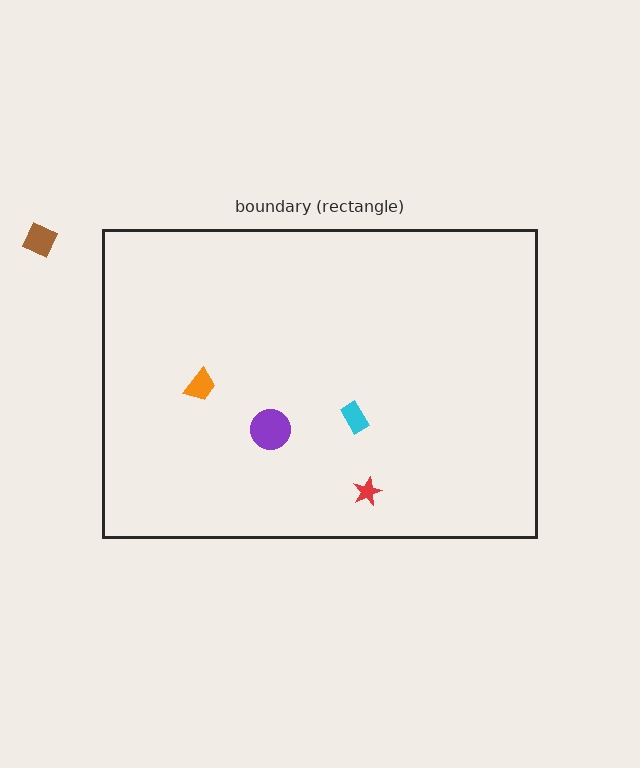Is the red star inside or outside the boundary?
Inside.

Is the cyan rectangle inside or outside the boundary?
Inside.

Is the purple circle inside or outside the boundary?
Inside.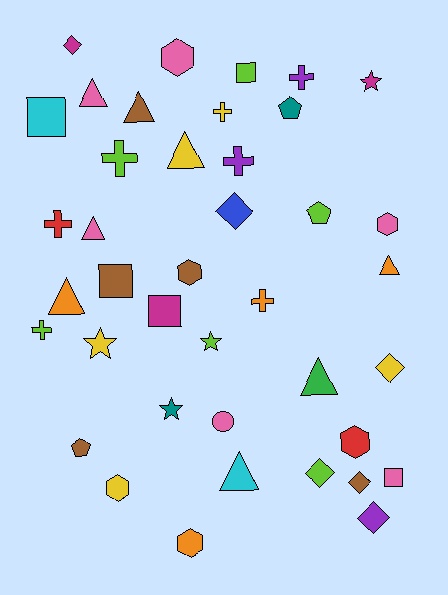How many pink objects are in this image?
There are 6 pink objects.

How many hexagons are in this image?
There are 6 hexagons.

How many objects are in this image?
There are 40 objects.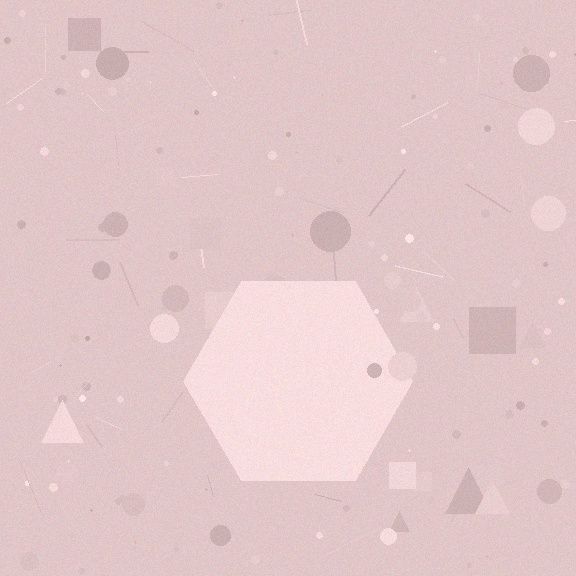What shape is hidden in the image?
A hexagon is hidden in the image.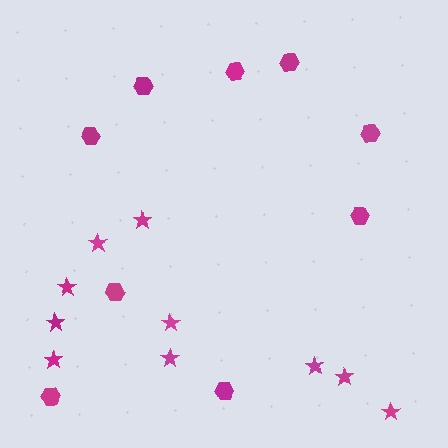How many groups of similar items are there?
There are 2 groups: one group of hexagons (9) and one group of stars (10).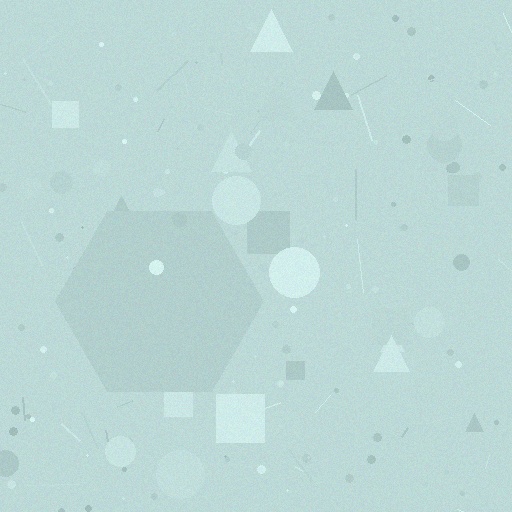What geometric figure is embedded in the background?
A hexagon is embedded in the background.